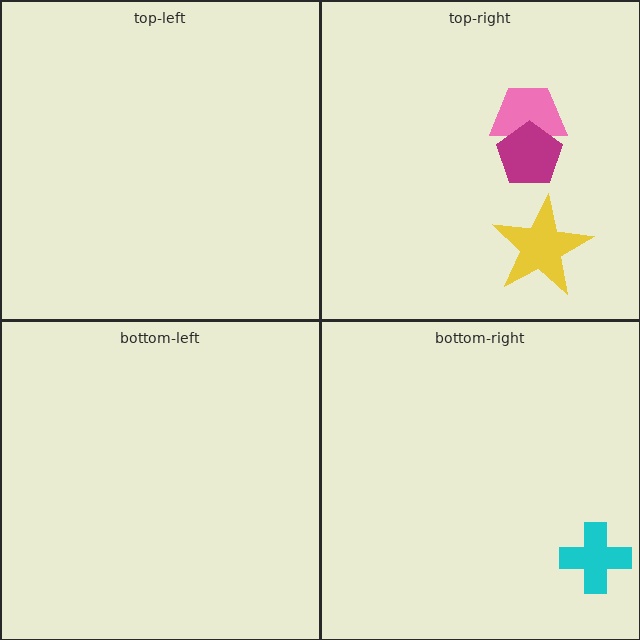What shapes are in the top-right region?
The pink trapezoid, the magenta pentagon, the yellow star.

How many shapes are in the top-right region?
3.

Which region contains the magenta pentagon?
The top-right region.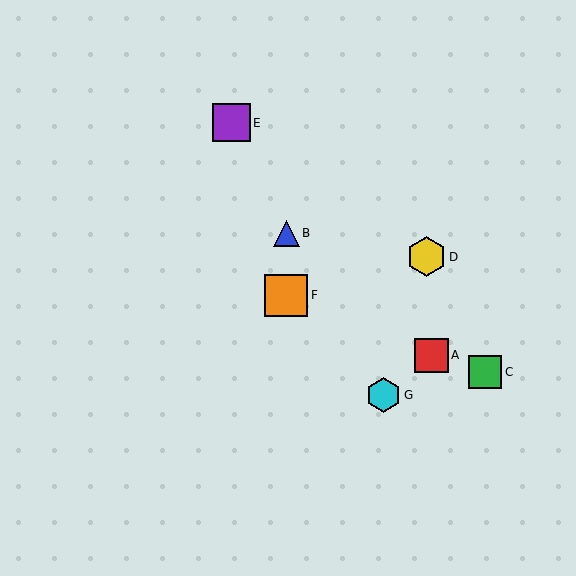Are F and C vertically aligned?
No, F is at x≈286 and C is at x≈485.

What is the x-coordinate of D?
Object D is at x≈427.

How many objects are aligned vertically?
2 objects (B, F) are aligned vertically.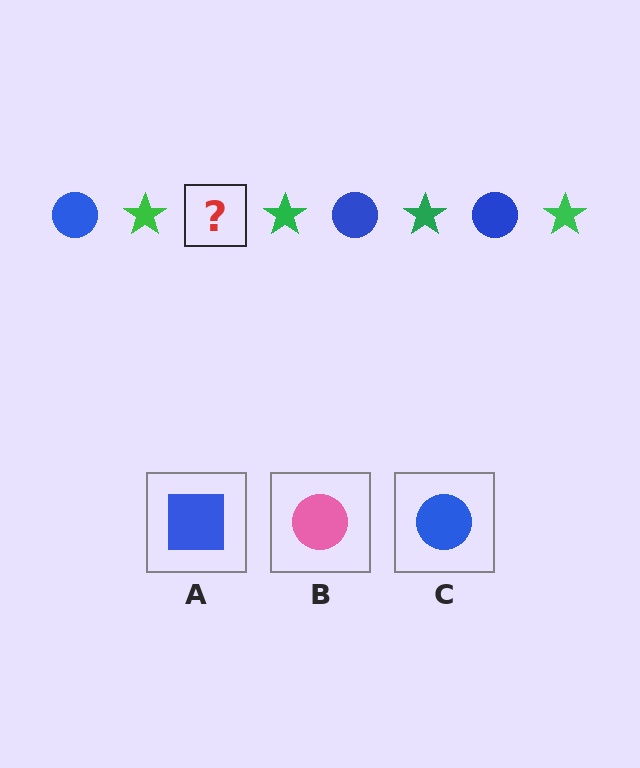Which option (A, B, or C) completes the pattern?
C.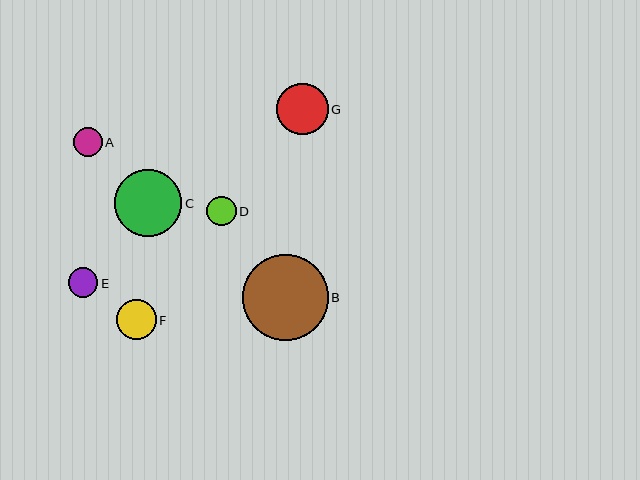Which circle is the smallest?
Circle A is the smallest with a size of approximately 29 pixels.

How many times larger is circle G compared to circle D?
Circle G is approximately 1.8 times the size of circle D.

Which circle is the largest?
Circle B is the largest with a size of approximately 86 pixels.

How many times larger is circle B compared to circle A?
Circle B is approximately 3.0 times the size of circle A.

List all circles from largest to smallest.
From largest to smallest: B, C, G, F, E, D, A.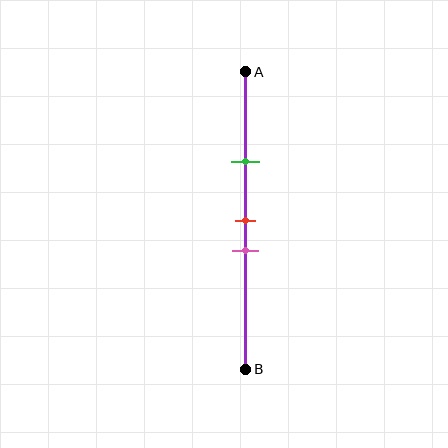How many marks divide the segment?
There are 3 marks dividing the segment.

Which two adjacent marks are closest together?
The red and pink marks are the closest adjacent pair.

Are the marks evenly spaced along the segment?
No, the marks are not evenly spaced.